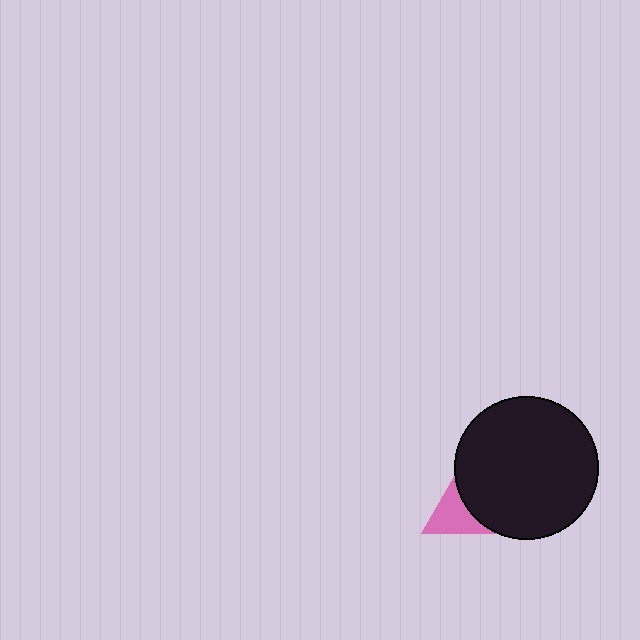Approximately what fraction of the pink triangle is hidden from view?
Roughly 57% of the pink triangle is hidden behind the black circle.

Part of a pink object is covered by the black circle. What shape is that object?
It is a triangle.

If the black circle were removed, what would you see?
You would see the complete pink triangle.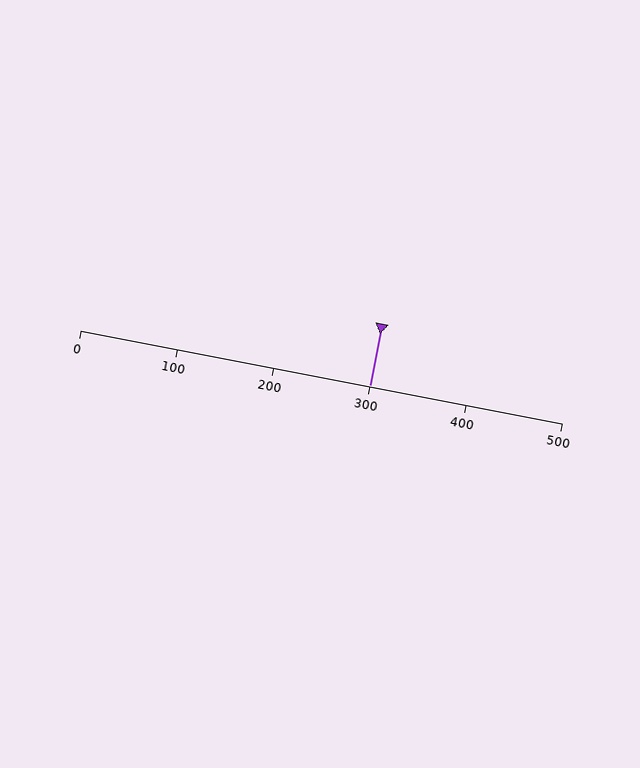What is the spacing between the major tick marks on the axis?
The major ticks are spaced 100 apart.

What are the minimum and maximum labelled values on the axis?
The axis runs from 0 to 500.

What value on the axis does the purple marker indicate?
The marker indicates approximately 300.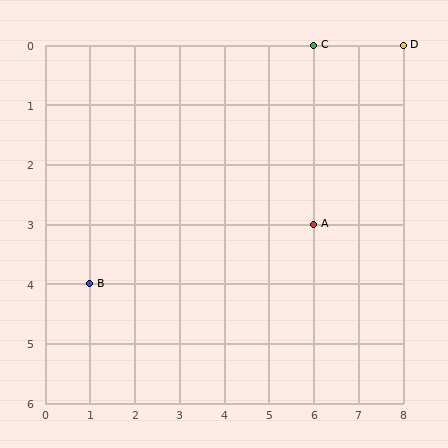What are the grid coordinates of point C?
Point C is at grid coordinates (6, 0).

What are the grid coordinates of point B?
Point B is at grid coordinates (1, 4).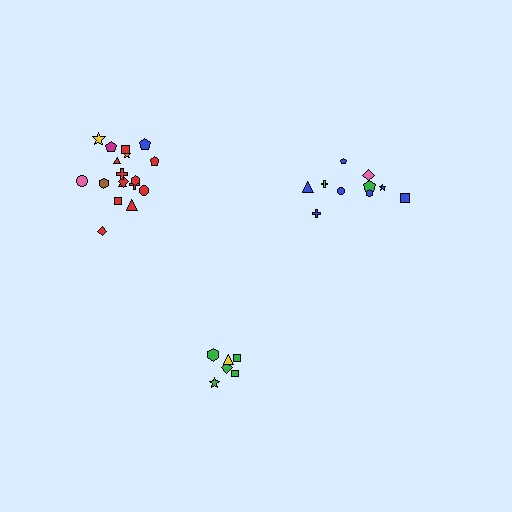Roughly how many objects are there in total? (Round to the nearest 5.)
Roughly 35 objects in total.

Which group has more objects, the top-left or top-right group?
The top-left group.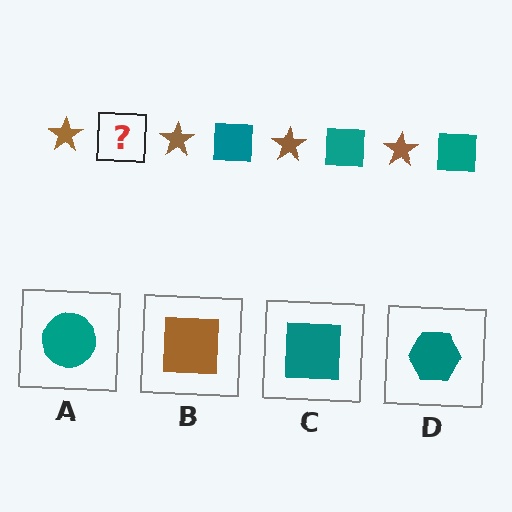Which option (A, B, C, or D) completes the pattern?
C.